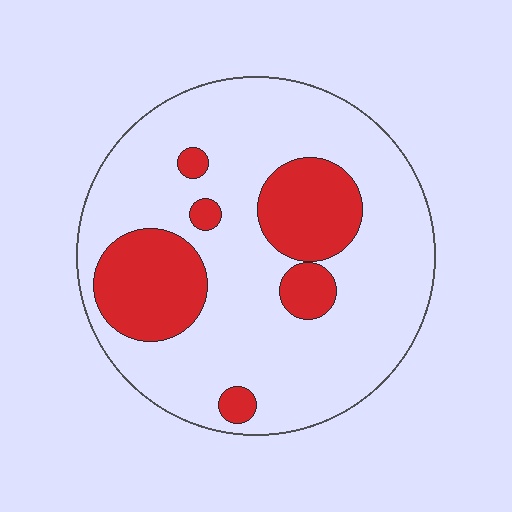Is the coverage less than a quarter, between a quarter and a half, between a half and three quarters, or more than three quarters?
Less than a quarter.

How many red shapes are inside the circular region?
6.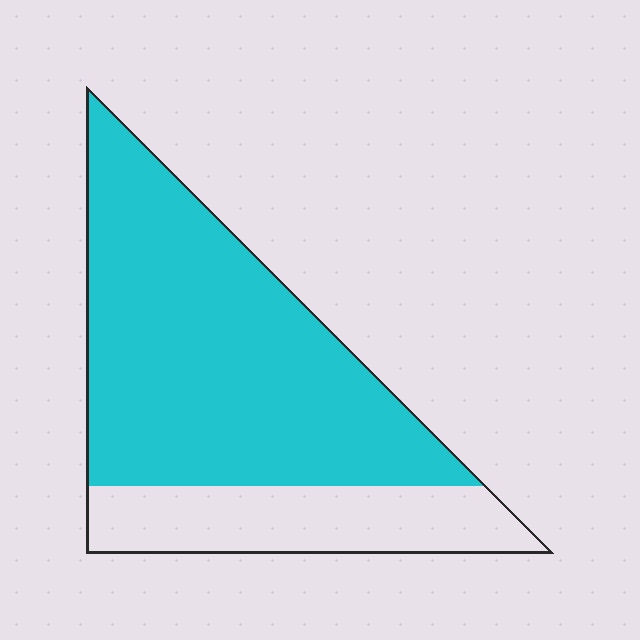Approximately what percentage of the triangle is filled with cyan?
Approximately 75%.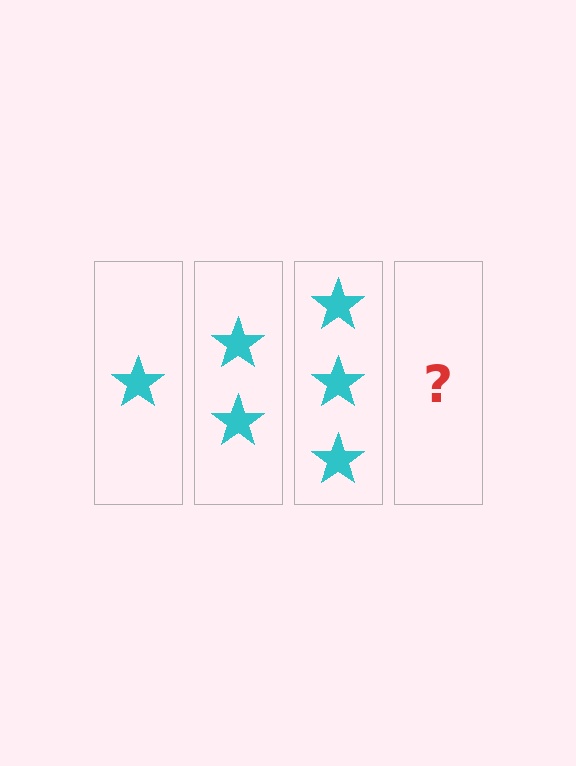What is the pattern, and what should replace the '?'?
The pattern is that each step adds one more star. The '?' should be 4 stars.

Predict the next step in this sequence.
The next step is 4 stars.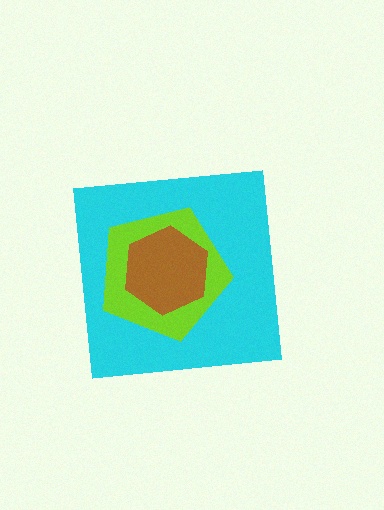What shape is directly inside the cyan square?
The lime pentagon.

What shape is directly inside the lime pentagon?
The brown hexagon.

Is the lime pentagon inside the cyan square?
Yes.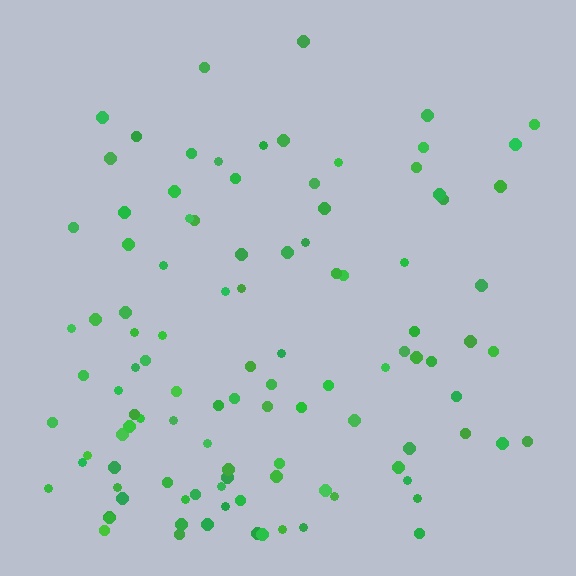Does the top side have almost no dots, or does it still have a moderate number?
Still a moderate number, just noticeably fewer than the bottom.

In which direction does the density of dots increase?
From top to bottom, with the bottom side densest.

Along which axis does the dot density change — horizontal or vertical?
Vertical.